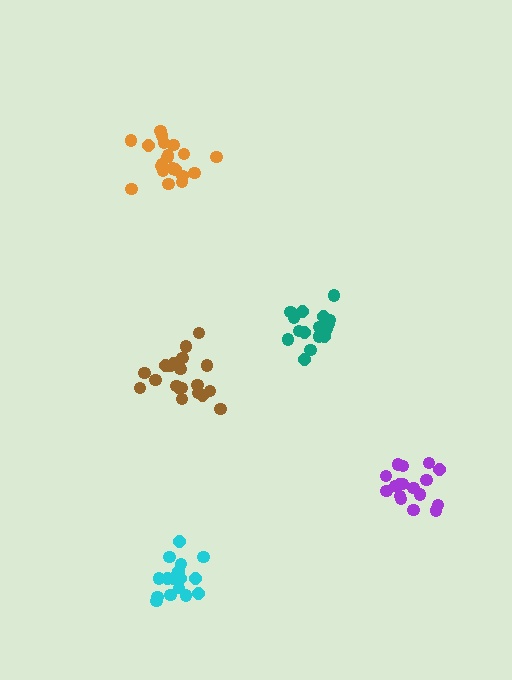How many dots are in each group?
Group 1: 16 dots, Group 2: 17 dots, Group 3: 20 dots, Group 4: 17 dots, Group 5: 20 dots (90 total).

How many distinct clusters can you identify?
There are 5 distinct clusters.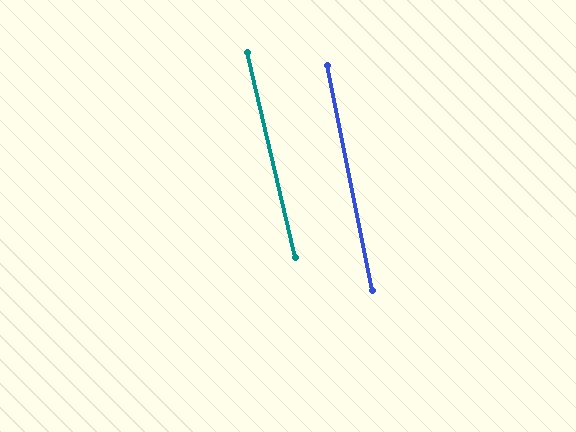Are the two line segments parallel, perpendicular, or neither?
Parallel — their directions differ by only 1.9°.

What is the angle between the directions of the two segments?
Approximately 2 degrees.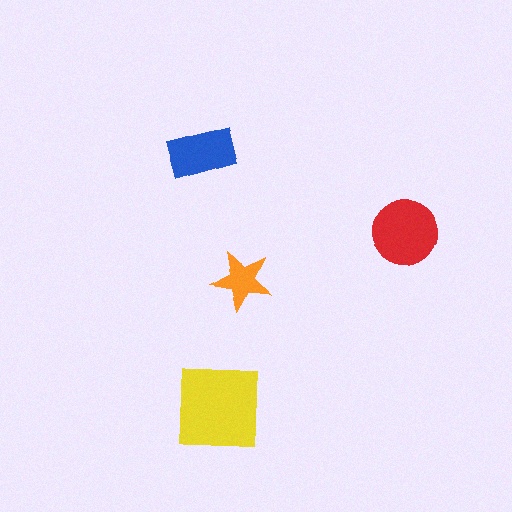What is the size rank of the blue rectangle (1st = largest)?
3rd.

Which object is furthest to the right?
The red circle is rightmost.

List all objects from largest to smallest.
The yellow square, the red circle, the blue rectangle, the orange star.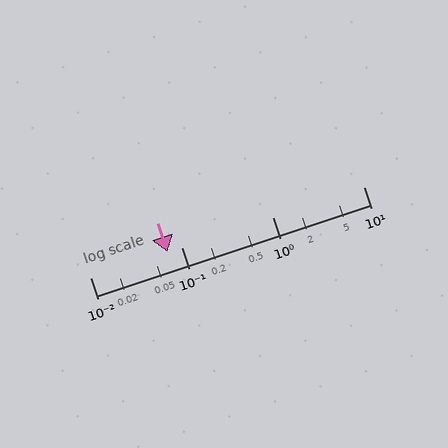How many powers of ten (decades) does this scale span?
The scale spans 3 decades, from 0.01 to 10.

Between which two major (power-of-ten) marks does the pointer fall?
The pointer is between 0.01 and 0.1.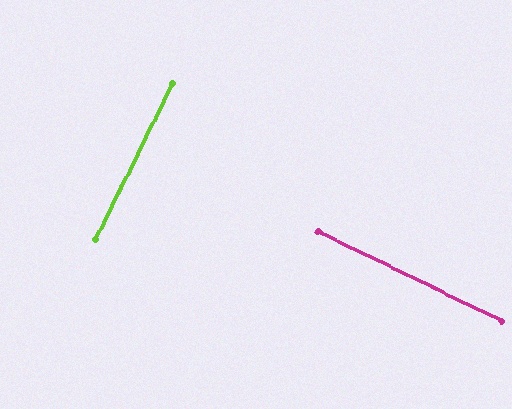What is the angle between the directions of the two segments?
Approximately 89 degrees.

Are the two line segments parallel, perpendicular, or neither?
Perpendicular — they meet at approximately 89°.